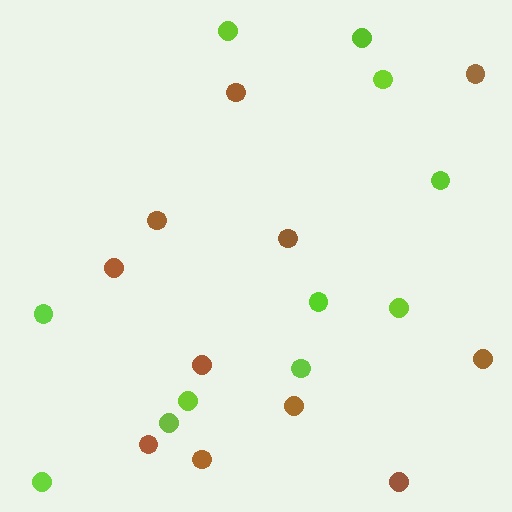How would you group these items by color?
There are 2 groups: one group of brown circles (11) and one group of lime circles (11).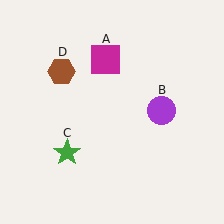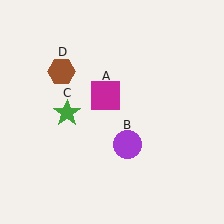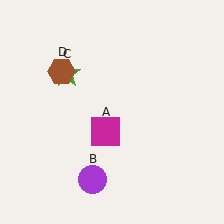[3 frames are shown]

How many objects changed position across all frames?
3 objects changed position: magenta square (object A), purple circle (object B), green star (object C).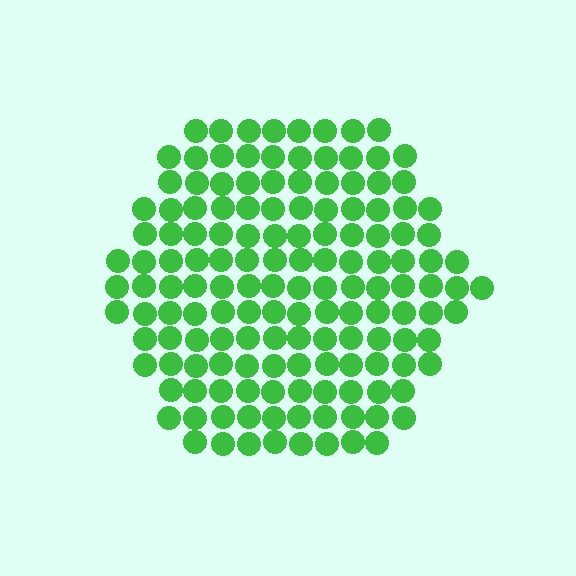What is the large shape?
The large shape is a hexagon.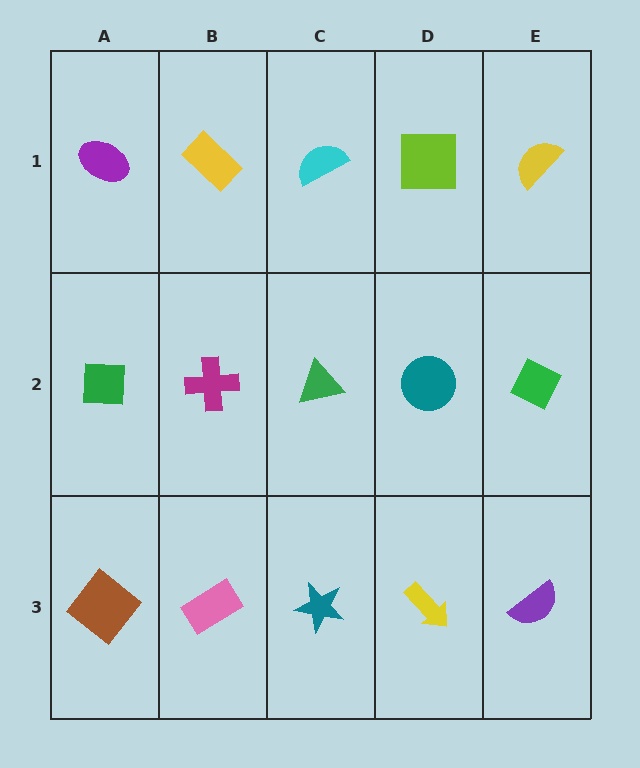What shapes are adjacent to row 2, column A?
A purple ellipse (row 1, column A), a brown diamond (row 3, column A), a magenta cross (row 2, column B).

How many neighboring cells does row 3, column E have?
2.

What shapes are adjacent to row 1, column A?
A green square (row 2, column A), a yellow rectangle (row 1, column B).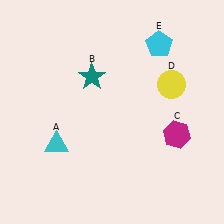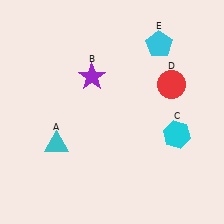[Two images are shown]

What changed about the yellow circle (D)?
In Image 1, D is yellow. In Image 2, it changed to red.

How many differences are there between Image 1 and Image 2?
There are 3 differences between the two images.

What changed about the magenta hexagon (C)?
In Image 1, C is magenta. In Image 2, it changed to cyan.